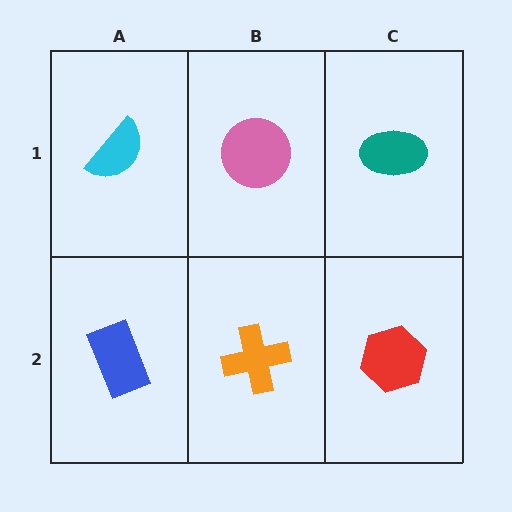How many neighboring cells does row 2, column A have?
2.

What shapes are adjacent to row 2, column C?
A teal ellipse (row 1, column C), an orange cross (row 2, column B).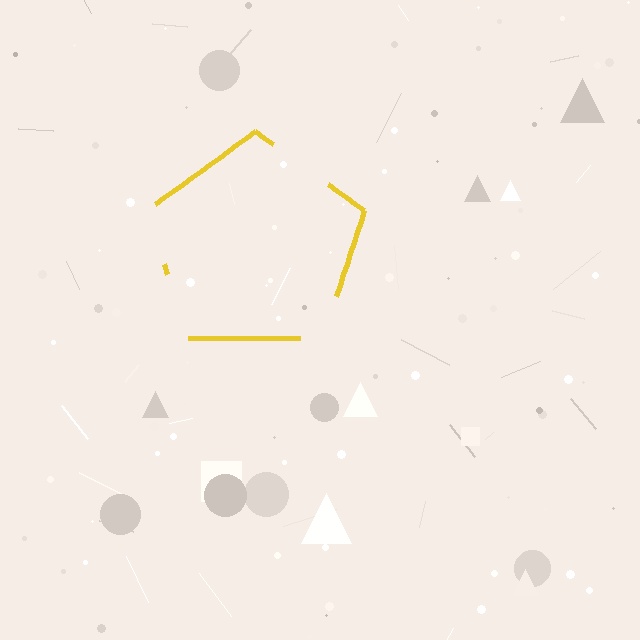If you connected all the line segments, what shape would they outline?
They would outline a pentagon.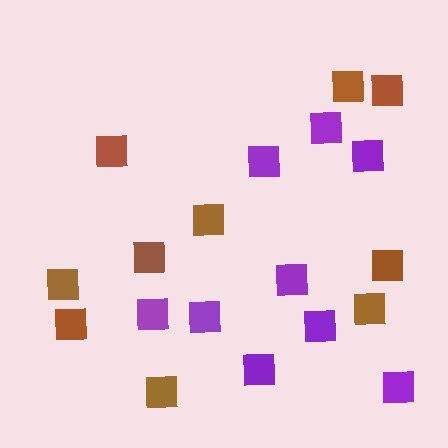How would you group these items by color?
There are 2 groups: one group of purple squares (9) and one group of brown squares (10).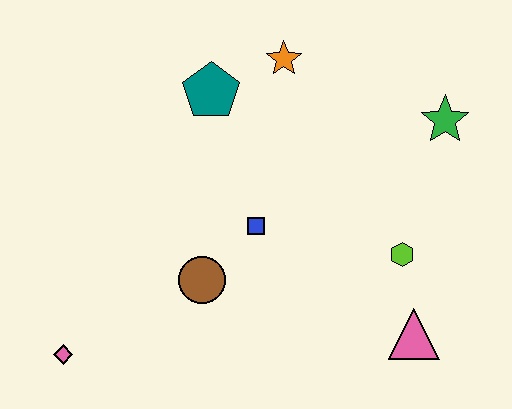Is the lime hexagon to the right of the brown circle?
Yes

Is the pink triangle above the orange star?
No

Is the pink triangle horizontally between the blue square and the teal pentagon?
No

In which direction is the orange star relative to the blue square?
The orange star is above the blue square.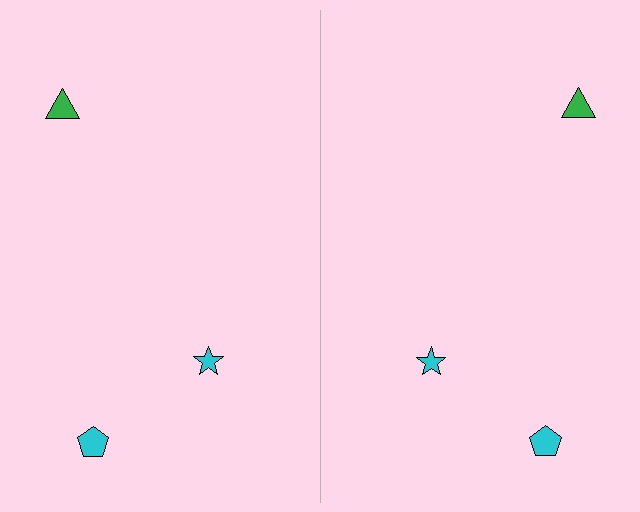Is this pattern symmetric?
Yes, this pattern has bilateral (reflection) symmetry.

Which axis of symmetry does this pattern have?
The pattern has a vertical axis of symmetry running through the center of the image.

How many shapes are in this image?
There are 6 shapes in this image.